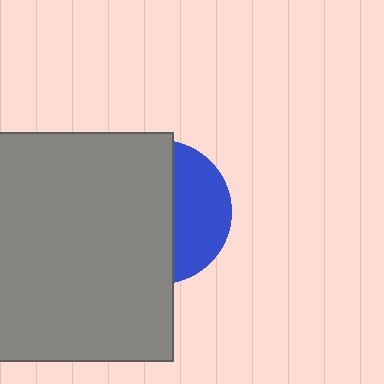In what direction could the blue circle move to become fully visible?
The blue circle could move right. That would shift it out from behind the gray square entirely.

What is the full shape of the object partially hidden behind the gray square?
The partially hidden object is a blue circle.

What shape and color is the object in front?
The object in front is a gray square.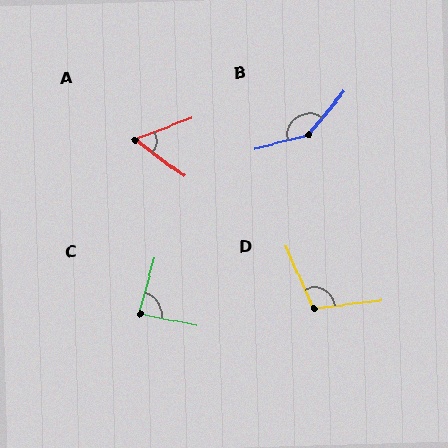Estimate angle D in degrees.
Approximately 107 degrees.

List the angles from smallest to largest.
A (57°), C (86°), D (107°), B (143°).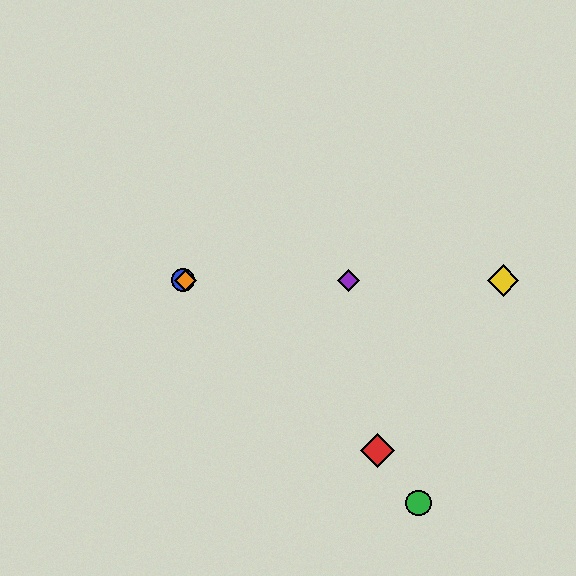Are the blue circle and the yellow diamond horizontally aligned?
Yes, both are at y≈280.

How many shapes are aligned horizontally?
4 shapes (the blue circle, the yellow diamond, the purple diamond, the orange diamond) are aligned horizontally.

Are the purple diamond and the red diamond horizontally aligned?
No, the purple diamond is at y≈280 and the red diamond is at y≈450.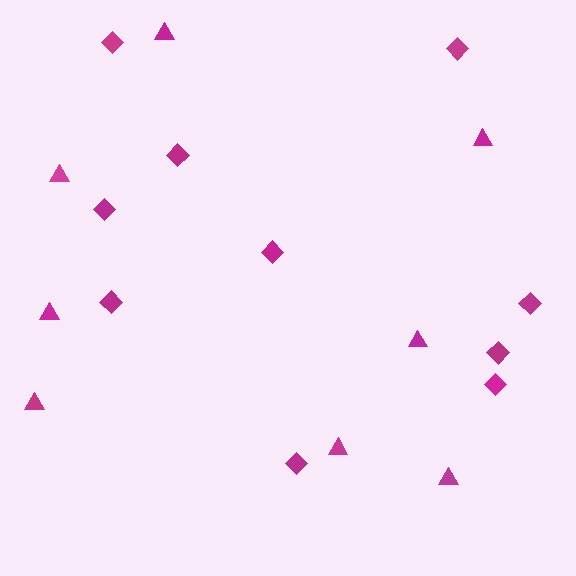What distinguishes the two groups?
There are 2 groups: one group of triangles (8) and one group of diamonds (10).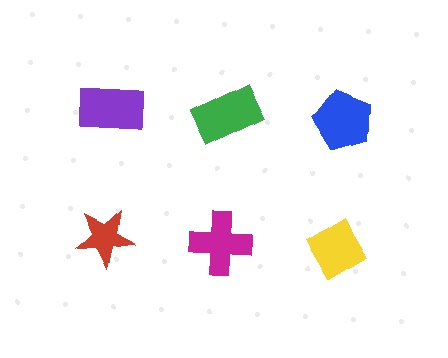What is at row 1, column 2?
A green rectangle.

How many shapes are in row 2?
3 shapes.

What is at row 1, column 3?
A blue pentagon.